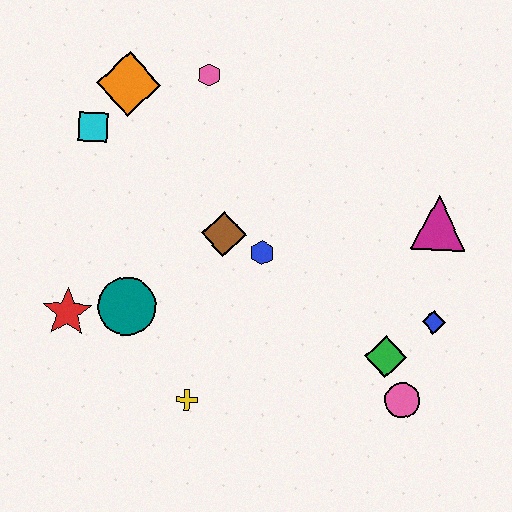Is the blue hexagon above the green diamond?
Yes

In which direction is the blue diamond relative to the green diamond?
The blue diamond is to the right of the green diamond.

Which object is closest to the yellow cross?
The teal circle is closest to the yellow cross.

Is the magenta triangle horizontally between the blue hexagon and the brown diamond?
No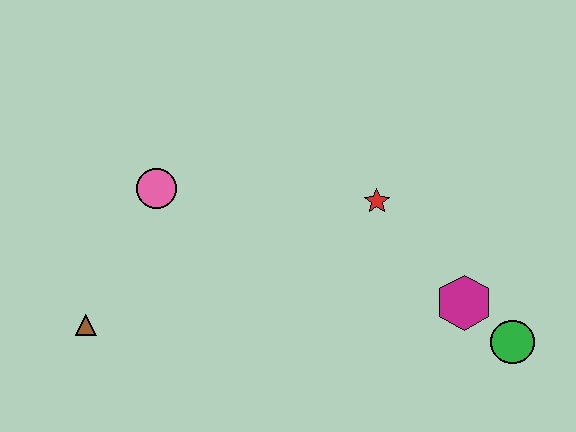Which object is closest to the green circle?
The magenta hexagon is closest to the green circle.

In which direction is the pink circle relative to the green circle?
The pink circle is to the left of the green circle.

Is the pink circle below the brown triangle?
No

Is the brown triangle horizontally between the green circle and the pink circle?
No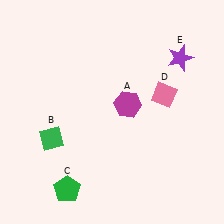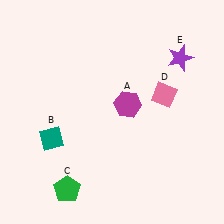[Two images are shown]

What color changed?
The diamond (B) changed from green in Image 1 to teal in Image 2.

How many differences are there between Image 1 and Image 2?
There is 1 difference between the two images.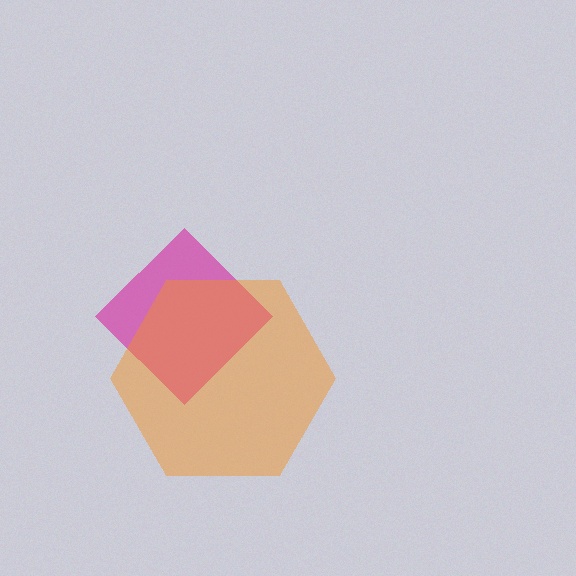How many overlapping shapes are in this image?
There are 2 overlapping shapes in the image.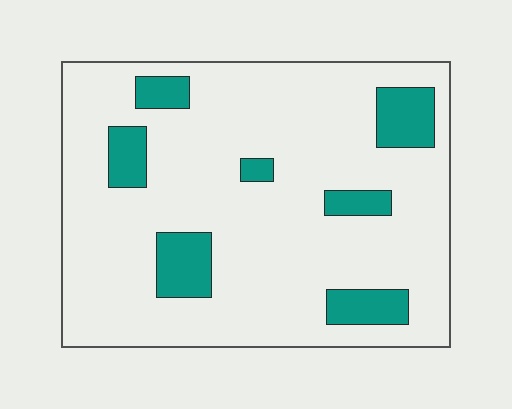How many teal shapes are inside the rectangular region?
7.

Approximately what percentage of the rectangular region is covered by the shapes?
Approximately 15%.